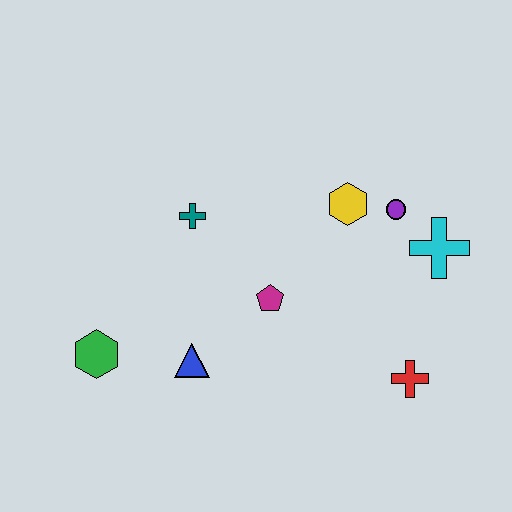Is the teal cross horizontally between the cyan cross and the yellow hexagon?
No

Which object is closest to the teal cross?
The magenta pentagon is closest to the teal cross.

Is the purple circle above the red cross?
Yes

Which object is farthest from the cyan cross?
The green hexagon is farthest from the cyan cross.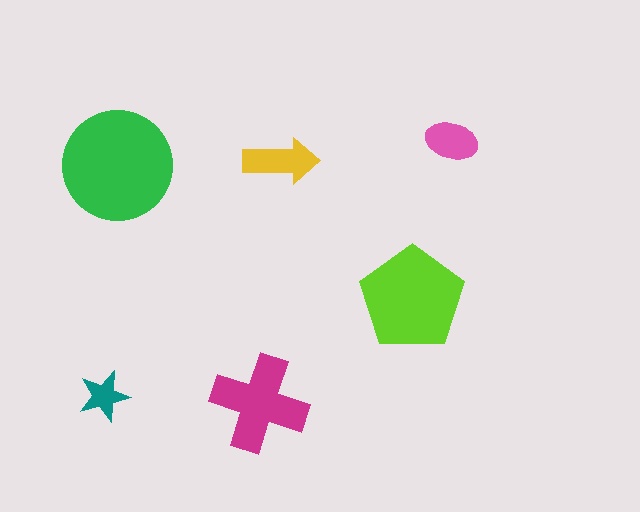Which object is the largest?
The green circle.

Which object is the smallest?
The teal star.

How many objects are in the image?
There are 6 objects in the image.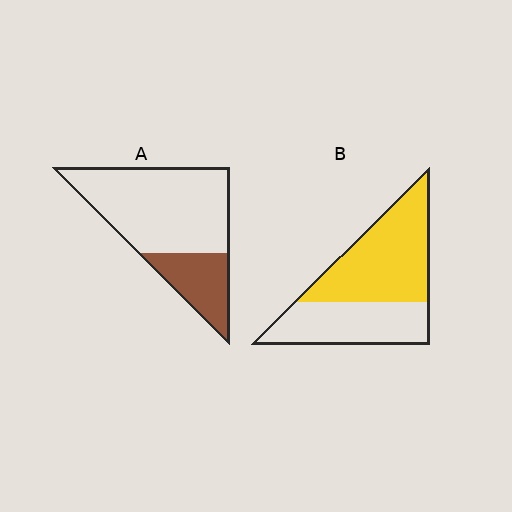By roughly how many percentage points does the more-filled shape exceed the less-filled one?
By roughly 30 percentage points (B over A).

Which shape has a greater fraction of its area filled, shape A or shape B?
Shape B.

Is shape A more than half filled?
No.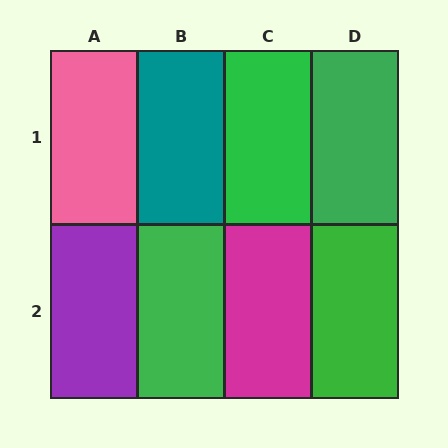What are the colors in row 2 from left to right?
Purple, green, magenta, green.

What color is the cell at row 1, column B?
Teal.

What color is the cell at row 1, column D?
Green.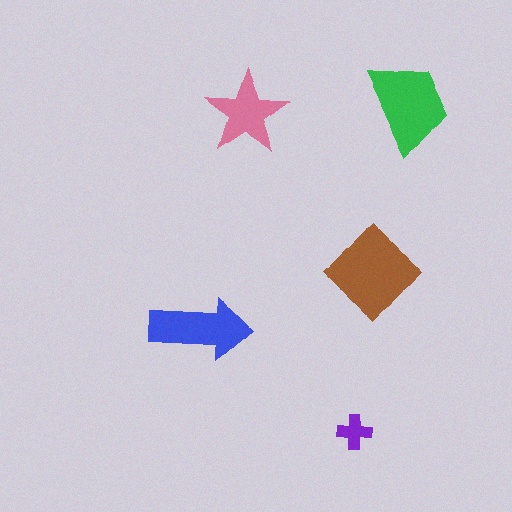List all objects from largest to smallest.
The brown diamond, the green trapezoid, the blue arrow, the pink star, the purple cross.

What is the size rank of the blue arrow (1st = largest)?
3rd.